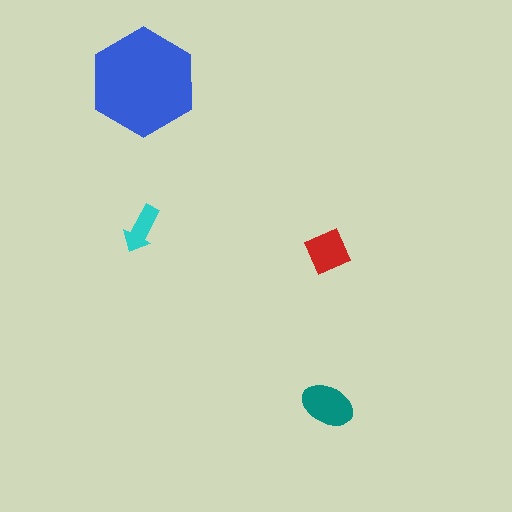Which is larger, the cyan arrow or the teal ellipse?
The teal ellipse.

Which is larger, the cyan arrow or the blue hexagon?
The blue hexagon.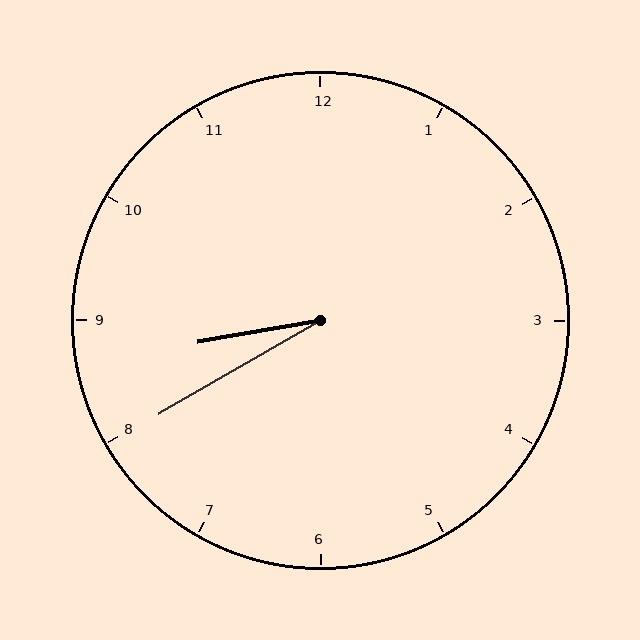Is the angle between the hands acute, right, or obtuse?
It is acute.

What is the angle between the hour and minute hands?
Approximately 20 degrees.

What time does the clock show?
8:40.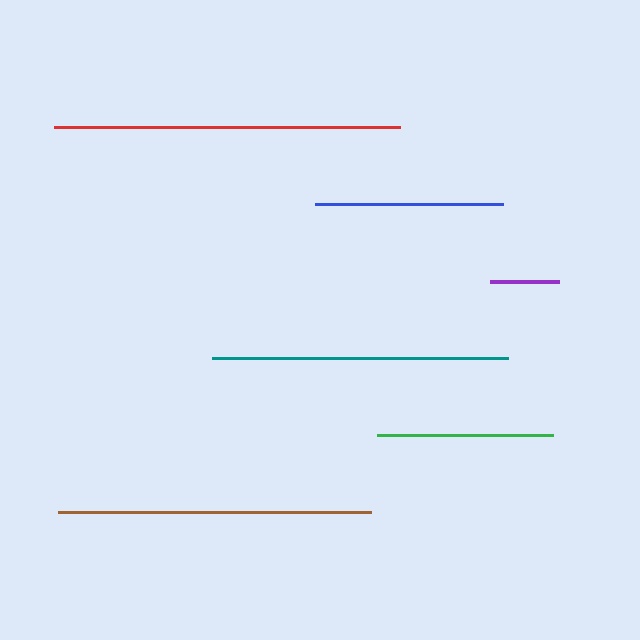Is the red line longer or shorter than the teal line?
The red line is longer than the teal line.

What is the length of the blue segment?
The blue segment is approximately 188 pixels long.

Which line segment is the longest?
The red line is the longest at approximately 346 pixels.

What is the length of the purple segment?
The purple segment is approximately 69 pixels long.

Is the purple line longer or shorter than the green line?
The green line is longer than the purple line.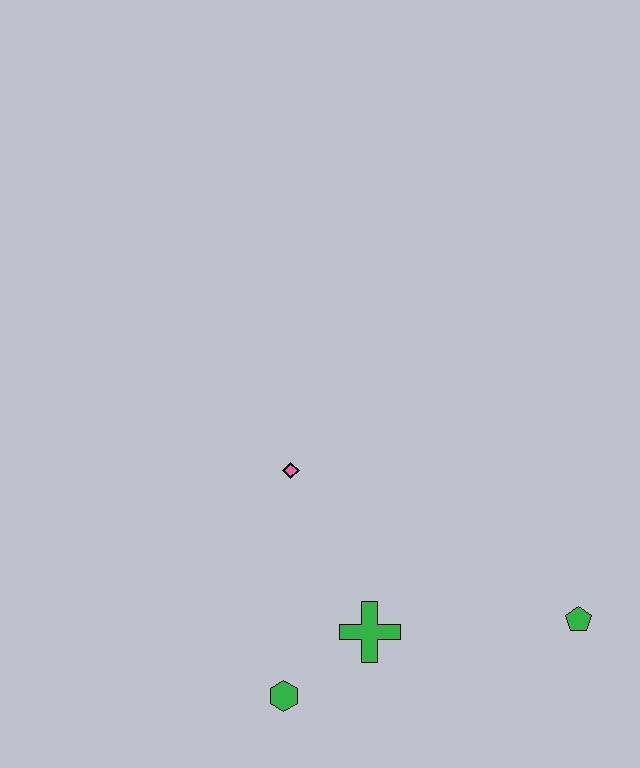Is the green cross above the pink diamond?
No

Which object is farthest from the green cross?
The green pentagon is farthest from the green cross.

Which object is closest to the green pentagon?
The green cross is closest to the green pentagon.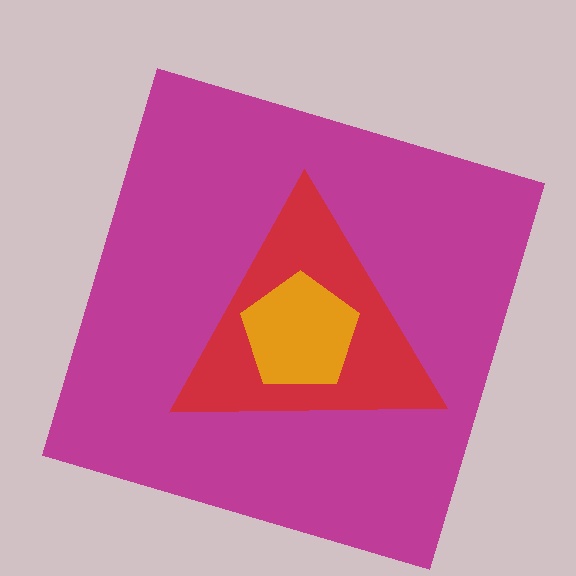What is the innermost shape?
The orange pentagon.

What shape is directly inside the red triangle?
The orange pentagon.